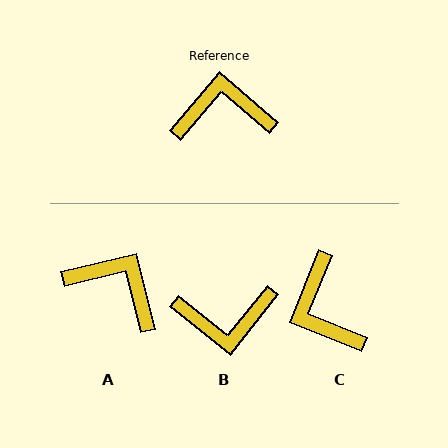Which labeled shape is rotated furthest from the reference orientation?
B, about 178 degrees away.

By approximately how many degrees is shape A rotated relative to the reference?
Approximately 36 degrees clockwise.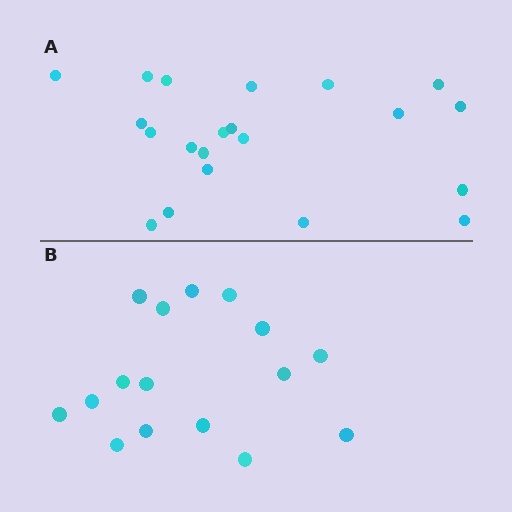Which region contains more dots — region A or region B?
Region A (the top region) has more dots.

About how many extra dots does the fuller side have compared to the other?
Region A has about 5 more dots than region B.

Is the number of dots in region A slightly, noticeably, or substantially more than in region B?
Region A has noticeably more, but not dramatically so. The ratio is roughly 1.3 to 1.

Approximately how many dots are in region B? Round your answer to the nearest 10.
About 20 dots. (The exact count is 16, which rounds to 20.)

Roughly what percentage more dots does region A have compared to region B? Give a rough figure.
About 30% more.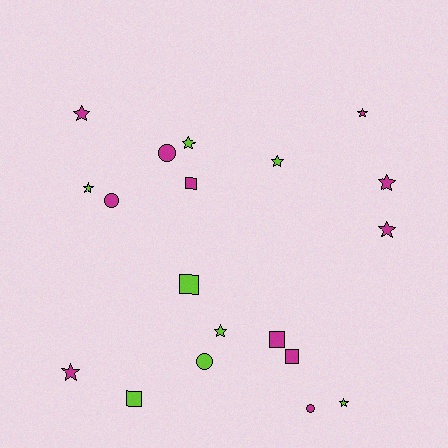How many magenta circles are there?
There are 3 magenta circles.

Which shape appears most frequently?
Star, with 10 objects.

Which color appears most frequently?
Magenta, with 11 objects.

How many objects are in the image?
There are 19 objects.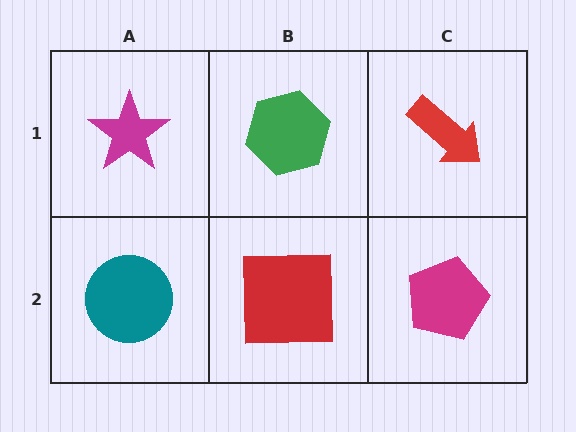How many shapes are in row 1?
3 shapes.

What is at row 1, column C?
A red arrow.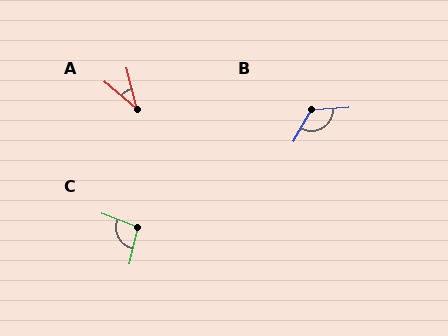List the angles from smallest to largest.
A (36°), C (99°), B (123°).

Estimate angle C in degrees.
Approximately 99 degrees.